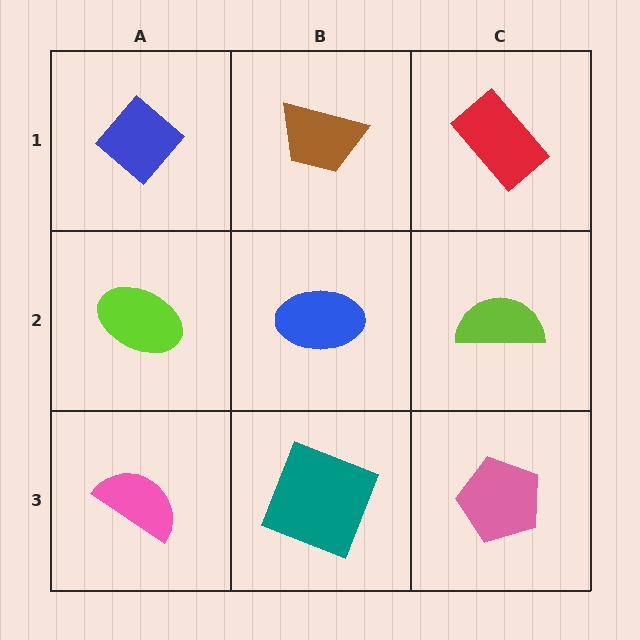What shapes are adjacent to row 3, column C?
A lime semicircle (row 2, column C), a teal square (row 3, column B).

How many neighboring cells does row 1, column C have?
2.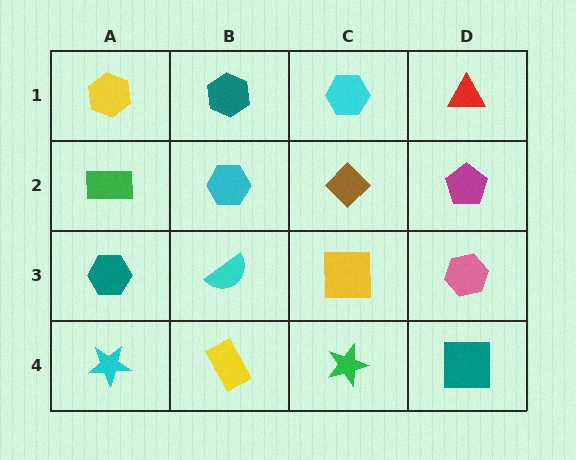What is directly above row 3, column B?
A cyan hexagon.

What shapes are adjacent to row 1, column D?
A magenta pentagon (row 2, column D), a cyan hexagon (row 1, column C).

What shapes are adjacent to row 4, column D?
A pink hexagon (row 3, column D), a green star (row 4, column C).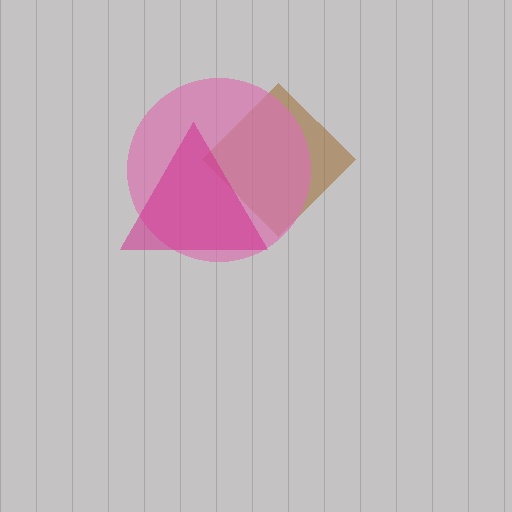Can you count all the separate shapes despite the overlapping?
Yes, there are 3 separate shapes.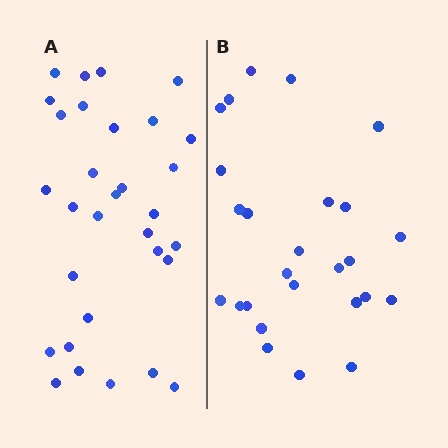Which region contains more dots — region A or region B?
Region A (the left region) has more dots.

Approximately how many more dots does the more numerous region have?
Region A has about 5 more dots than region B.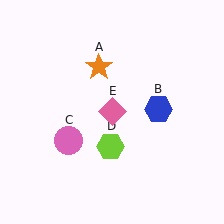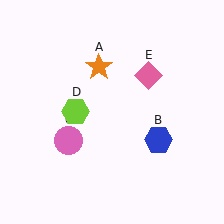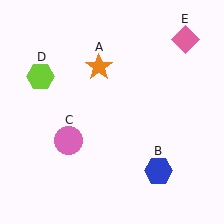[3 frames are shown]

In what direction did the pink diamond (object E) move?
The pink diamond (object E) moved up and to the right.